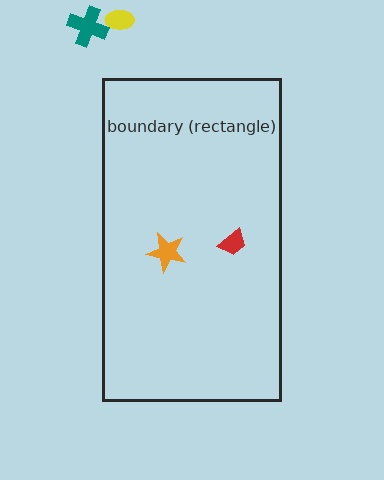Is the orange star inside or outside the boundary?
Inside.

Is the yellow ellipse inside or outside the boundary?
Outside.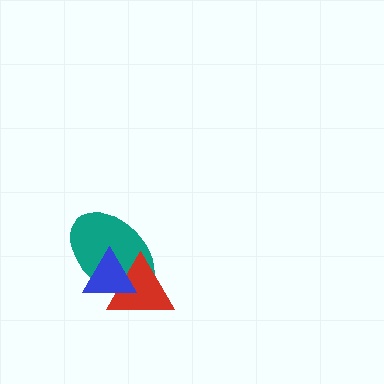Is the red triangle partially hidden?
Yes, it is partially covered by another shape.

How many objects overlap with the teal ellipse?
2 objects overlap with the teal ellipse.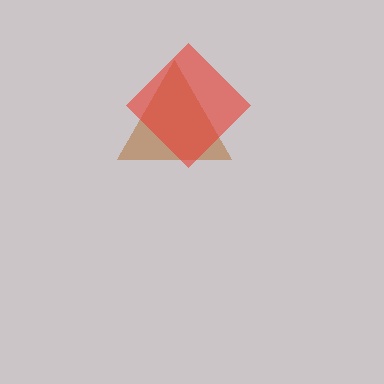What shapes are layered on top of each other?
The layered shapes are: a brown triangle, a red diamond.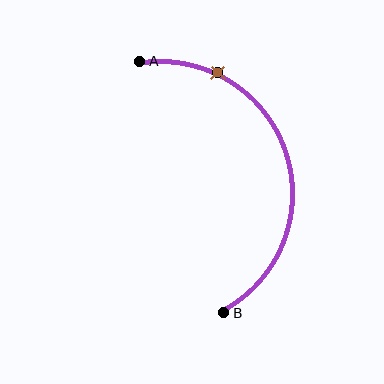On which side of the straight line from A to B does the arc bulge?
The arc bulges to the right of the straight line connecting A and B.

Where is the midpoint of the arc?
The arc midpoint is the point on the curve farthest from the straight line joining A and B. It sits to the right of that line.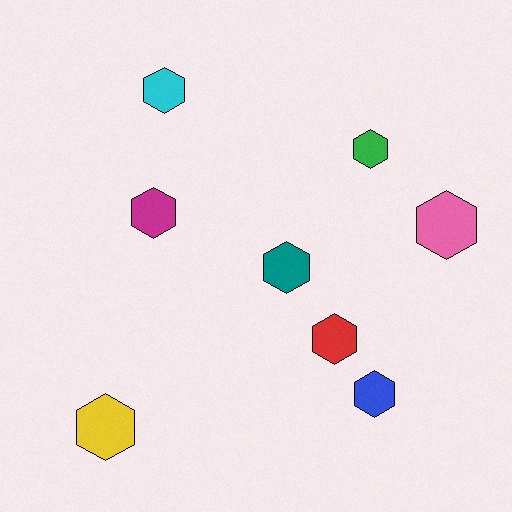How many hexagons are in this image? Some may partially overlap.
There are 8 hexagons.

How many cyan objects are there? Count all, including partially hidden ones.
There is 1 cyan object.